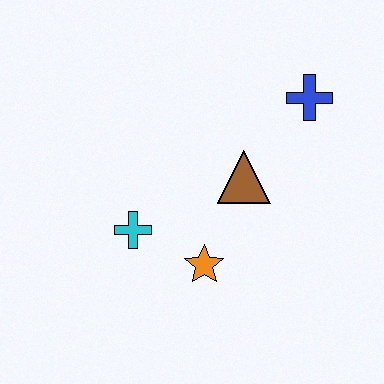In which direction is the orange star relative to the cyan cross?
The orange star is to the right of the cyan cross.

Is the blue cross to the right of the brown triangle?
Yes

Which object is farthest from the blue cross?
The cyan cross is farthest from the blue cross.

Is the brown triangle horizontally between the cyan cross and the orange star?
No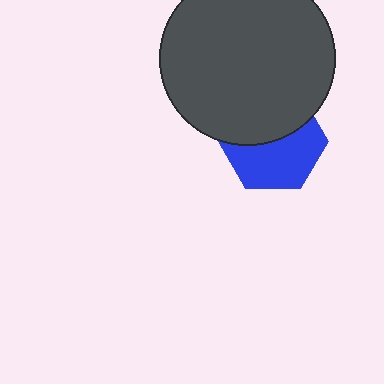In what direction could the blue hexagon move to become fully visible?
The blue hexagon could move down. That would shift it out from behind the dark gray circle entirely.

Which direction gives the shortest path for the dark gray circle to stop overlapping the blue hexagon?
Moving up gives the shortest separation.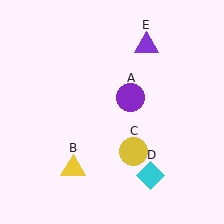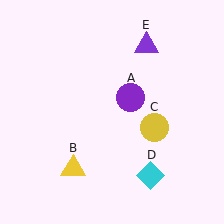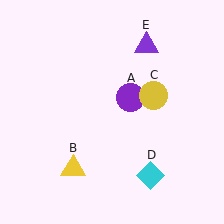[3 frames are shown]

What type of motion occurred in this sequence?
The yellow circle (object C) rotated counterclockwise around the center of the scene.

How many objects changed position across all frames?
1 object changed position: yellow circle (object C).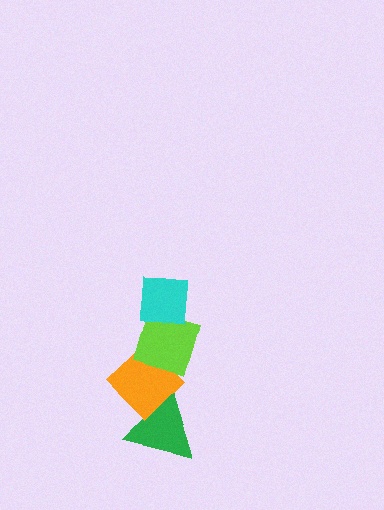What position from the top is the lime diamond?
The lime diamond is 2nd from the top.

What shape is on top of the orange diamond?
The lime diamond is on top of the orange diamond.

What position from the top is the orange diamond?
The orange diamond is 3rd from the top.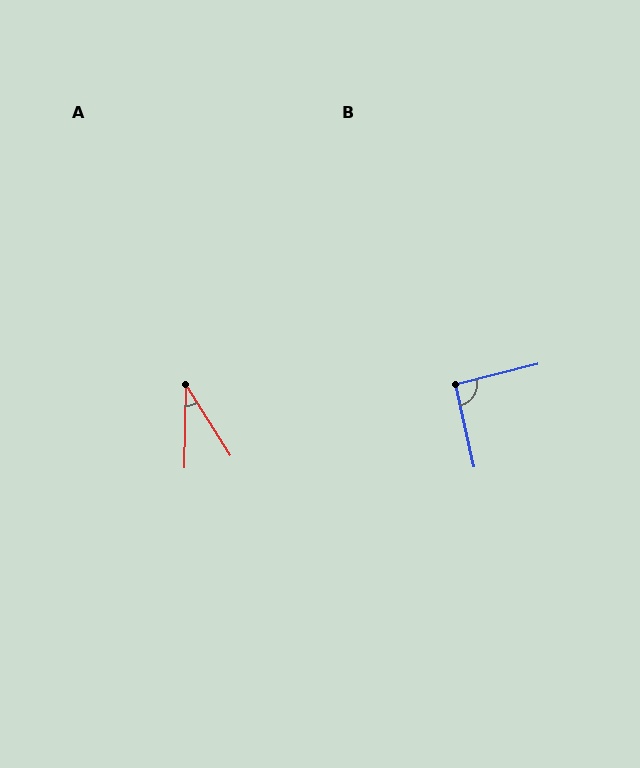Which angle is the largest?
B, at approximately 92 degrees.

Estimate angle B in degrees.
Approximately 92 degrees.